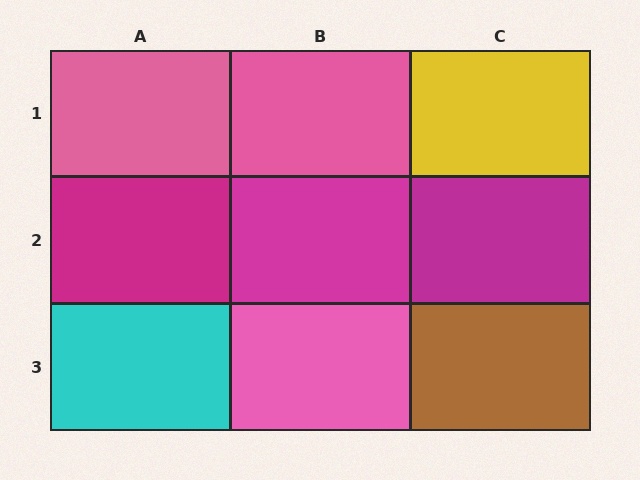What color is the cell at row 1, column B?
Pink.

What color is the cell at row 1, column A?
Pink.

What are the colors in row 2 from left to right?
Magenta, magenta, magenta.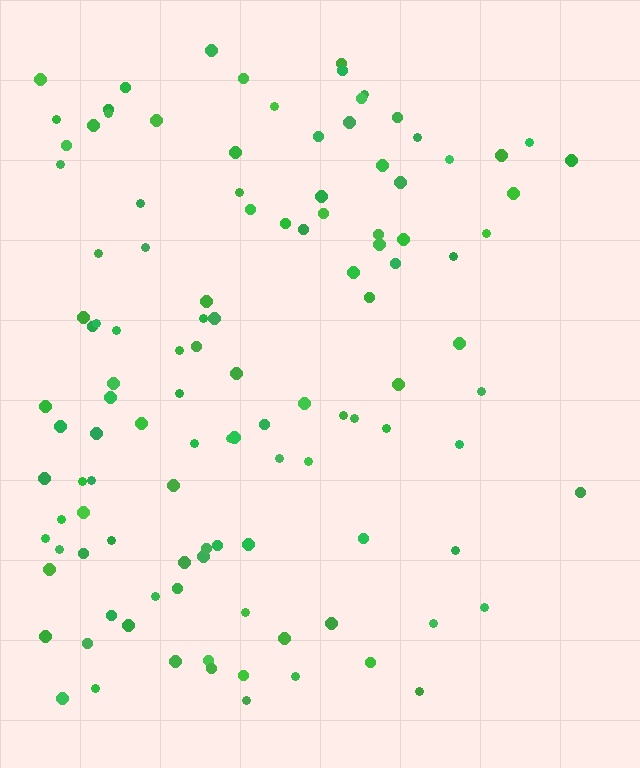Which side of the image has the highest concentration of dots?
The left.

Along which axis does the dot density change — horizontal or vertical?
Horizontal.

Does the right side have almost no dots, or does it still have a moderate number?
Still a moderate number, just noticeably fewer than the left.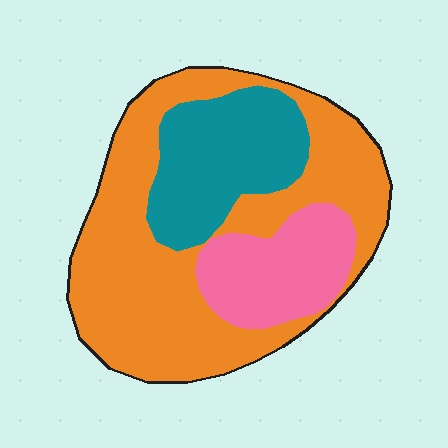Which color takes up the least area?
Pink, at roughly 20%.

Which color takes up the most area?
Orange, at roughly 60%.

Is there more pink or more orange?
Orange.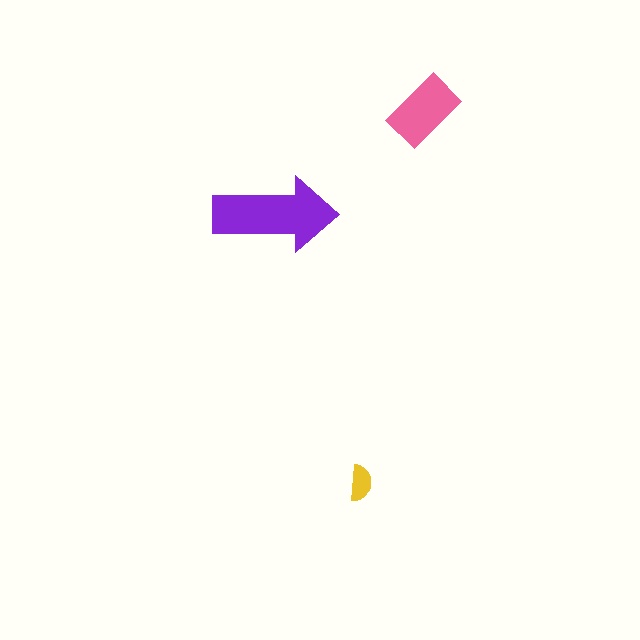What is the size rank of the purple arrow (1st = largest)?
1st.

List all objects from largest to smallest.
The purple arrow, the pink rectangle, the yellow semicircle.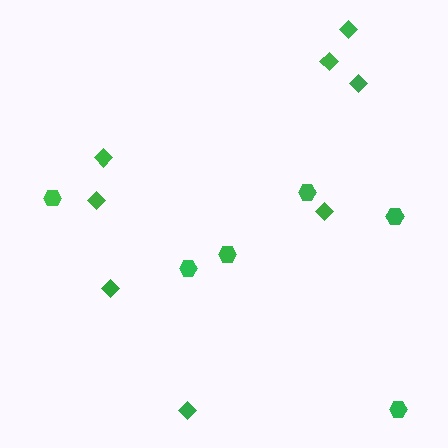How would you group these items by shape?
There are 2 groups: one group of hexagons (6) and one group of diamonds (8).